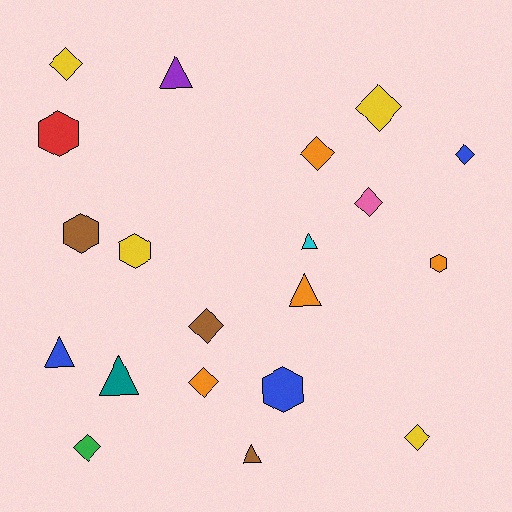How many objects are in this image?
There are 20 objects.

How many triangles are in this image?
There are 6 triangles.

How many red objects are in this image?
There is 1 red object.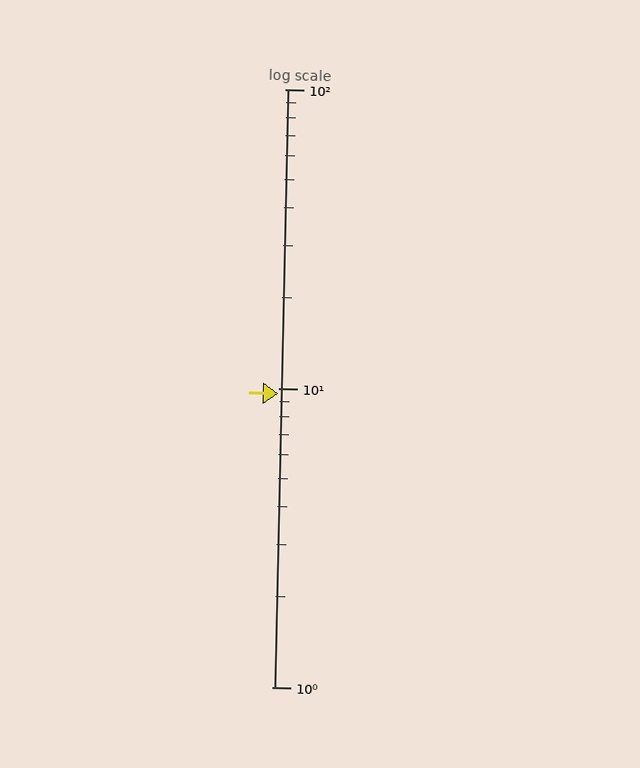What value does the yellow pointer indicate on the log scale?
The pointer indicates approximately 9.6.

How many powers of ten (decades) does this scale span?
The scale spans 2 decades, from 1 to 100.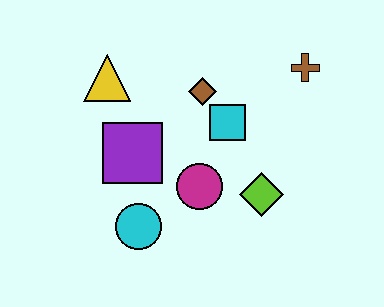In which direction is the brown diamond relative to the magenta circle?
The brown diamond is above the magenta circle.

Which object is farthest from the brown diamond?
The cyan circle is farthest from the brown diamond.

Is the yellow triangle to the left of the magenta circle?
Yes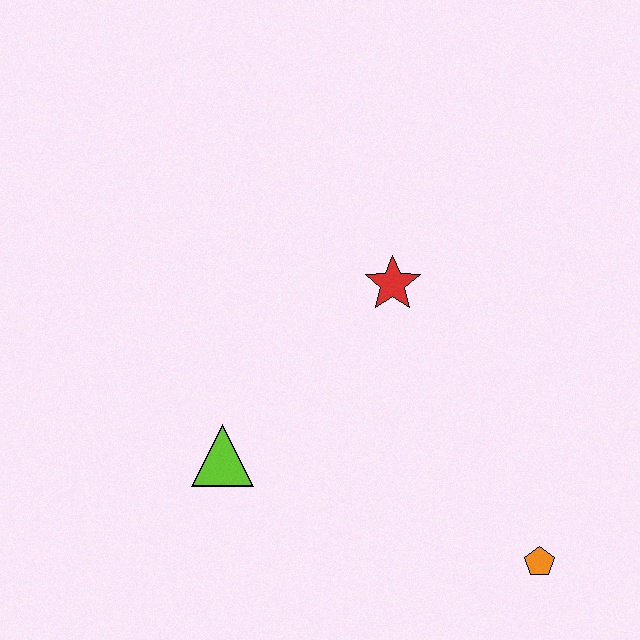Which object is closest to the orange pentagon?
The red star is closest to the orange pentagon.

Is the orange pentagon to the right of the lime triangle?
Yes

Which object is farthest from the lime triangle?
The orange pentagon is farthest from the lime triangle.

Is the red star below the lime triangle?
No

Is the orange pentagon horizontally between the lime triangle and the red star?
No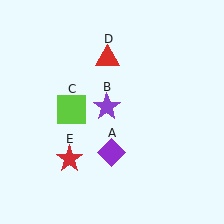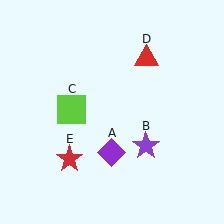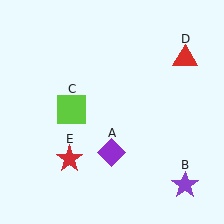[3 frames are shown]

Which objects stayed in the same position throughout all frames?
Purple diamond (object A) and lime square (object C) and red star (object E) remained stationary.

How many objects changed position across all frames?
2 objects changed position: purple star (object B), red triangle (object D).